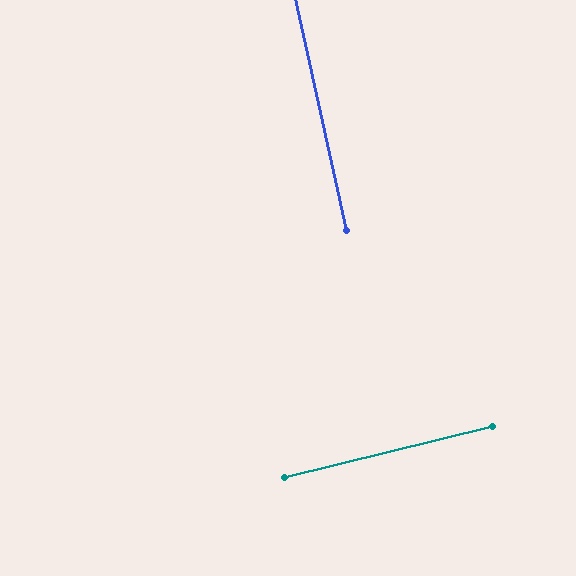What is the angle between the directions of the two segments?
Approximately 89 degrees.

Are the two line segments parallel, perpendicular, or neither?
Perpendicular — they meet at approximately 89°.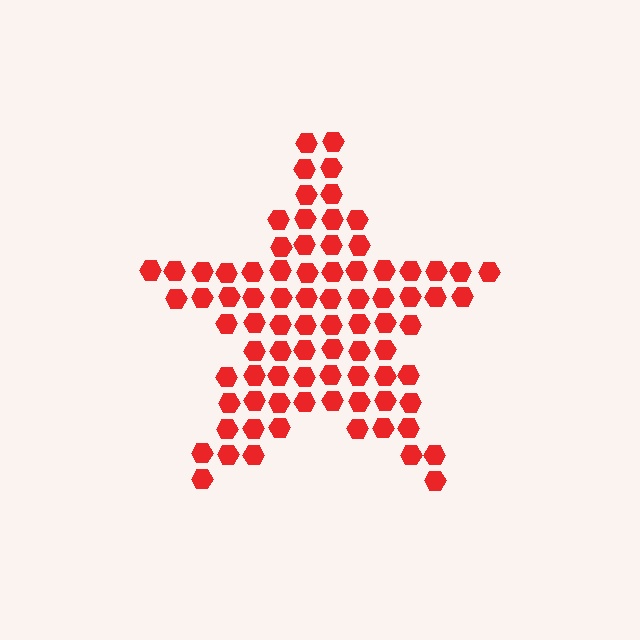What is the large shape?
The large shape is a star.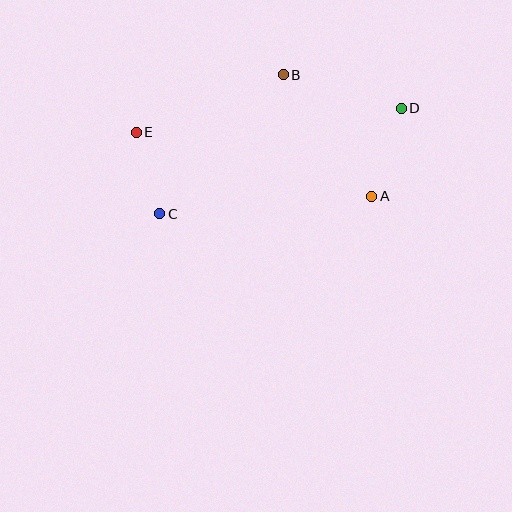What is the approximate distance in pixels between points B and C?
The distance between B and C is approximately 186 pixels.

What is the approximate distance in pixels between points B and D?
The distance between B and D is approximately 123 pixels.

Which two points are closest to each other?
Points C and E are closest to each other.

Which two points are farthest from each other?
Points D and E are farthest from each other.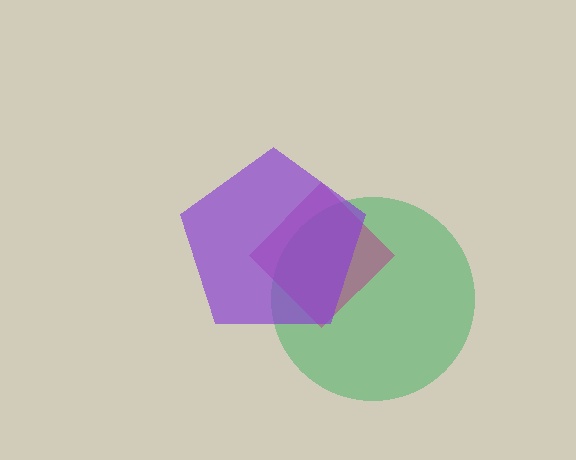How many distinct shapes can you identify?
There are 3 distinct shapes: a green circle, a magenta diamond, a purple pentagon.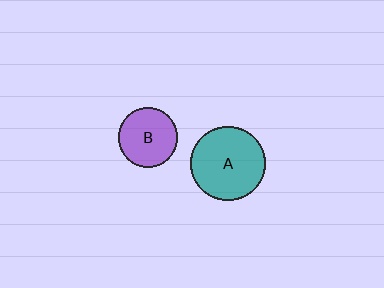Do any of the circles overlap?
No, none of the circles overlap.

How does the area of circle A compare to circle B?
Approximately 1.6 times.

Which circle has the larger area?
Circle A (teal).